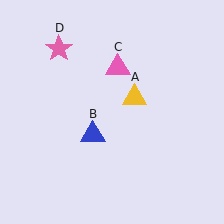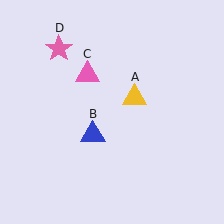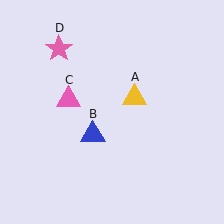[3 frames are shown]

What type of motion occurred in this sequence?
The pink triangle (object C) rotated counterclockwise around the center of the scene.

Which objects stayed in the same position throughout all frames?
Yellow triangle (object A) and blue triangle (object B) and pink star (object D) remained stationary.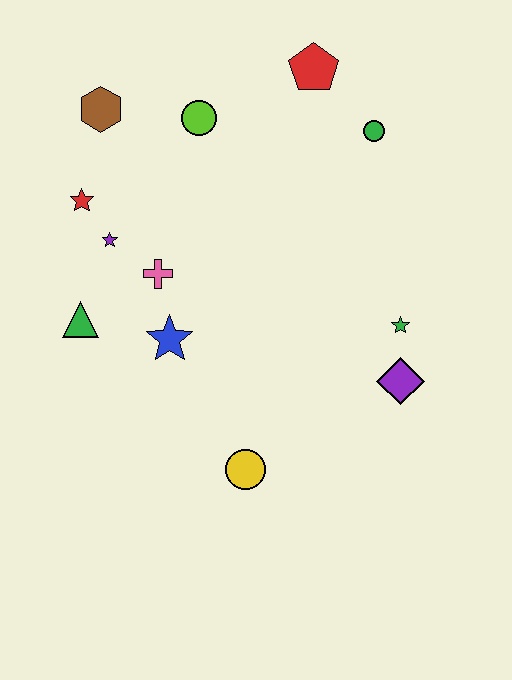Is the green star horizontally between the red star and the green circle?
No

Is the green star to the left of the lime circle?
No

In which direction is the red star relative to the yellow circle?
The red star is above the yellow circle.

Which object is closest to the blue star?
The pink cross is closest to the blue star.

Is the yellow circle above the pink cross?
No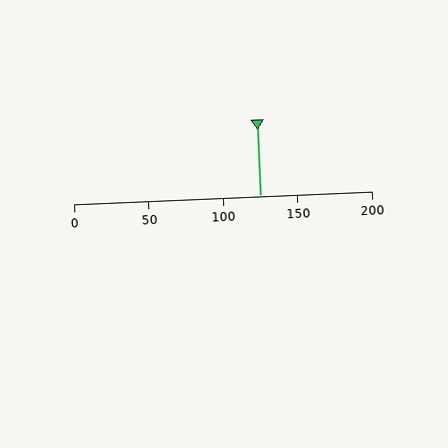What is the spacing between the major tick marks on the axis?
The major ticks are spaced 50 apart.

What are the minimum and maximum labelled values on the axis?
The axis runs from 0 to 200.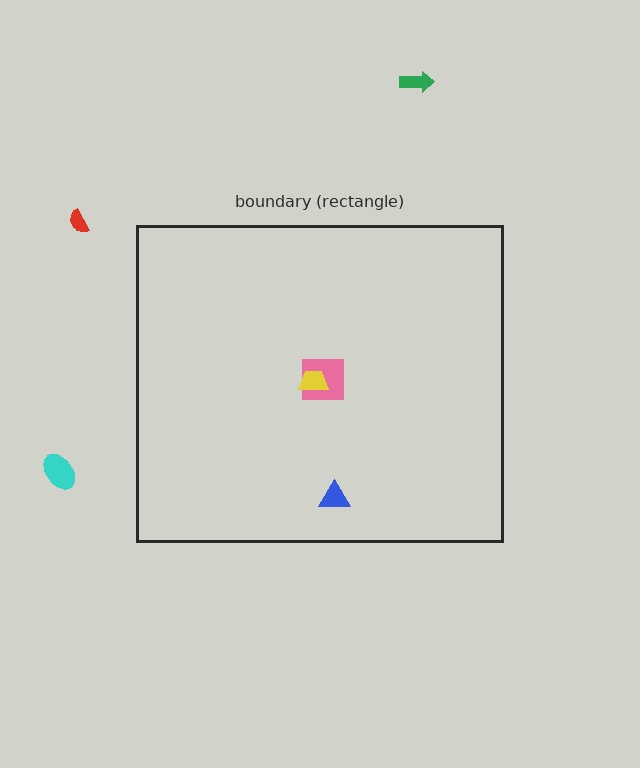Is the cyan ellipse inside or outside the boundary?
Outside.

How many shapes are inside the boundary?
4 inside, 3 outside.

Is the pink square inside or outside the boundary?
Inside.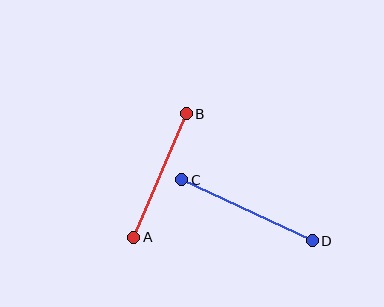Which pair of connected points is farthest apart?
Points C and D are farthest apart.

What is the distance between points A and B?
The distance is approximately 135 pixels.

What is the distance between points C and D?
The distance is approximately 144 pixels.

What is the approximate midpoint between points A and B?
The midpoint is at approximately (160, 176) pixels.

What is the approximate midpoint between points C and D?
The midpoint is at approximately (247, 210) pixels.